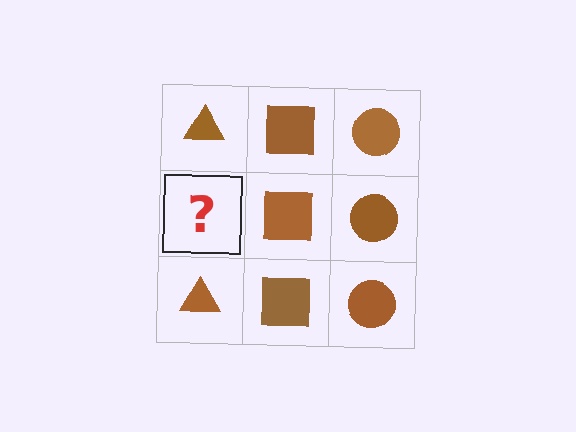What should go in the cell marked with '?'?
The missing cell should contain a brown triangle.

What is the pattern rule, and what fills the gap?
The rule is that each column has a consistent shape. The gap should be filled with a brown triangle.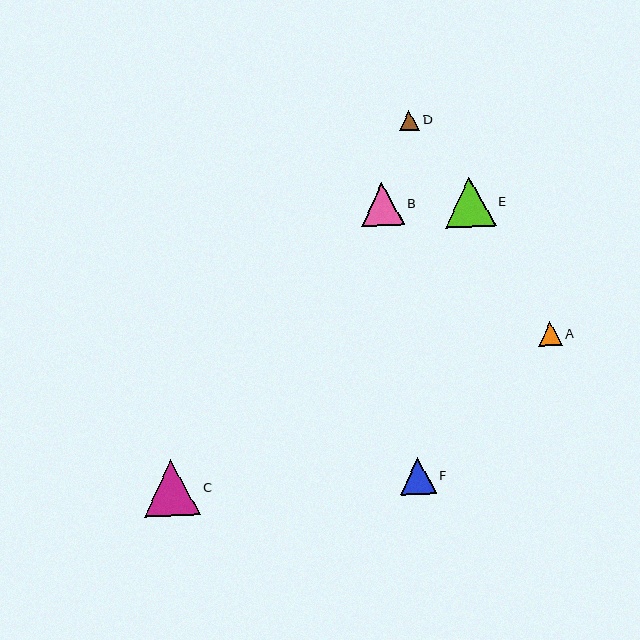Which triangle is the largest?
Triangle C is the largest with a size of approximately 57 pixels.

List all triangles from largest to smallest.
From largest to smallest: C, E, B, F, A, D.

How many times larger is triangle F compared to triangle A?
Triangle F is approximately 1.5 times the size of triangle A.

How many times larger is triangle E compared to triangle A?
Triangle E is approximately 2.1 times the size of triangle A.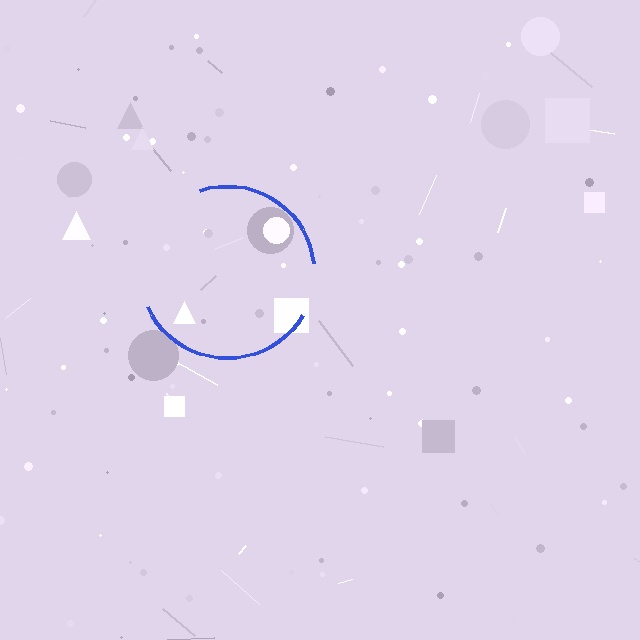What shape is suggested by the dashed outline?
The dashed outline suggests a circle.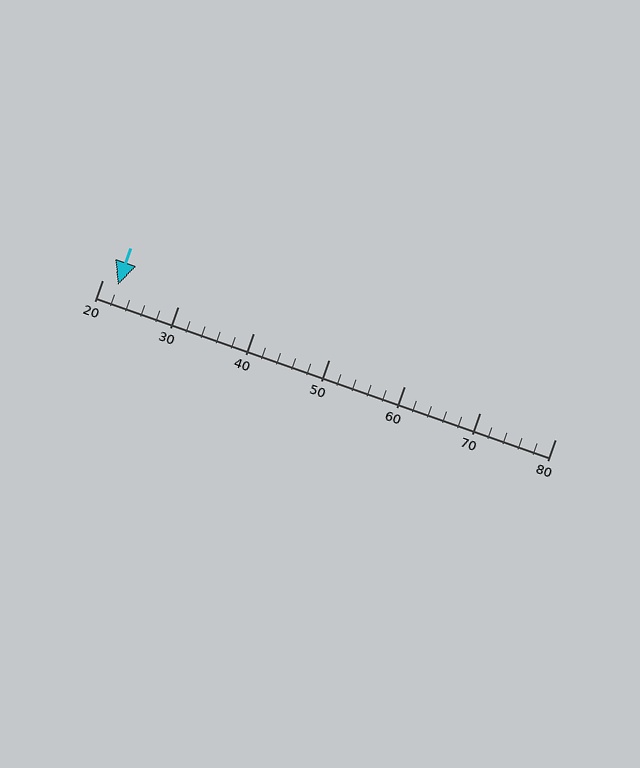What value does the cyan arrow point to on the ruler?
The cyan arrow points to approximately 22.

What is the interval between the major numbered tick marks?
The major tick marks are spaced 10 units apart.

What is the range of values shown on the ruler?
The ruler shows values from 20 to 80.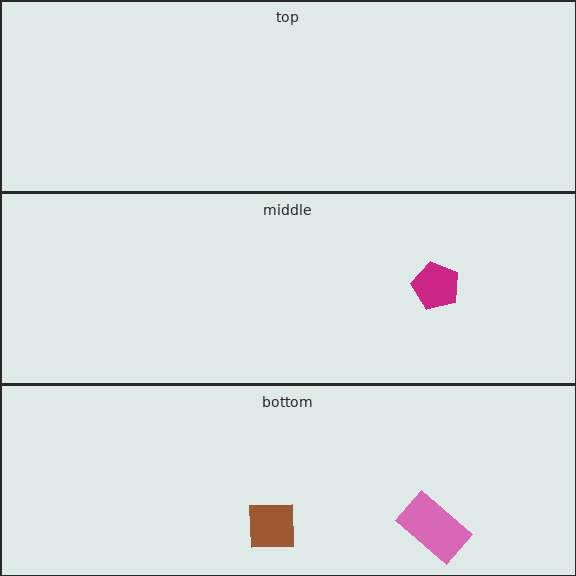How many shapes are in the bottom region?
2.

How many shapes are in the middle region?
1.